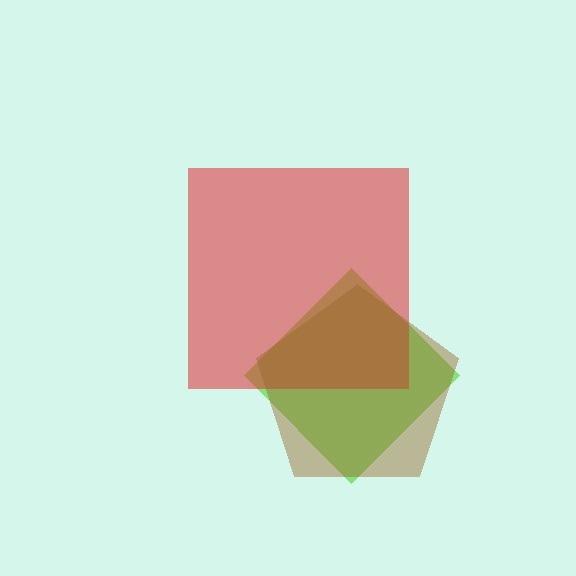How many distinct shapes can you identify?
There are 3 distinct shapes: a lime diamond, a red square, a brown pentagon.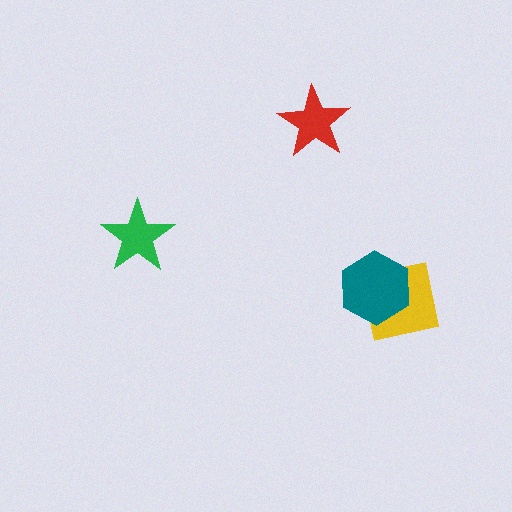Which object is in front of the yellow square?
The teal hexagon is in front of the yellow square.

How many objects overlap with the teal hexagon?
1 object overlaps with the teal hexagon.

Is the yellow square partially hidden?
Yes, it is partially covered by another shape.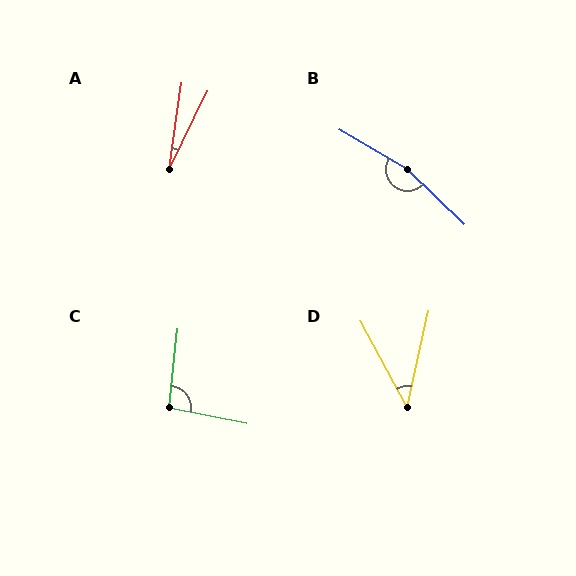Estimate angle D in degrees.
Approximately 41 degrees.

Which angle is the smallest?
A, at approximately 17 degrees.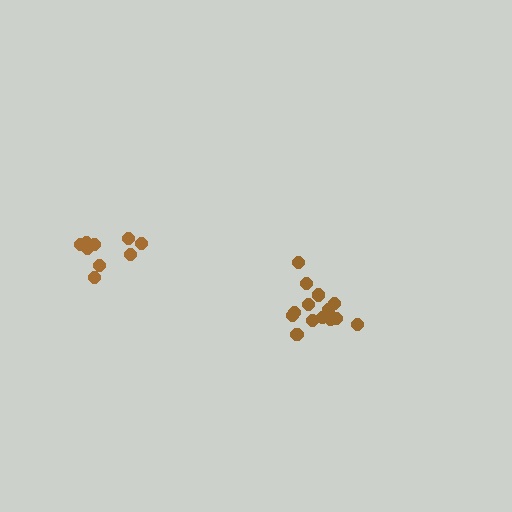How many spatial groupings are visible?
There are 2 spatial groupings.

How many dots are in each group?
Group 1: 9 dots, Group 2: 14 dots (23 total).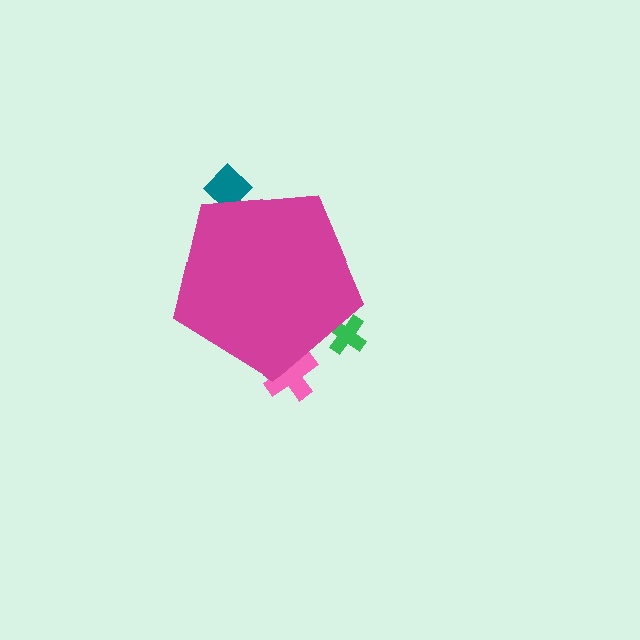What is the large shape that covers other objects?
A magenta pentagon.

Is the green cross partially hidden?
Yes, the green cross is partially hidden behind the magenta pentagon.